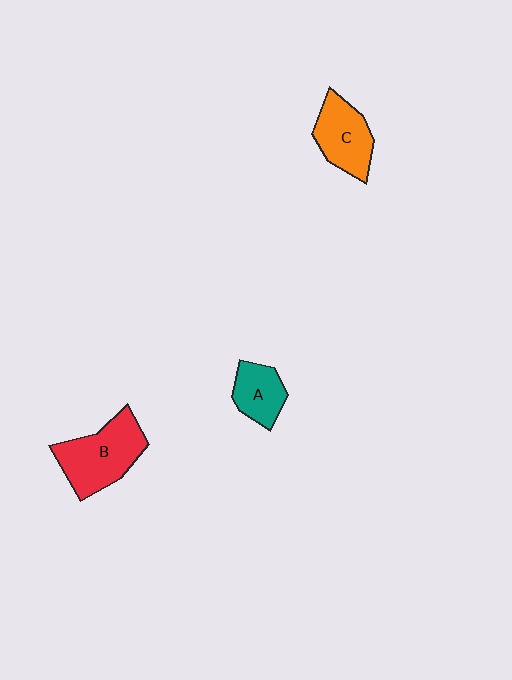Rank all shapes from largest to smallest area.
From largest to smallest: B (red), C (orange), A (teal).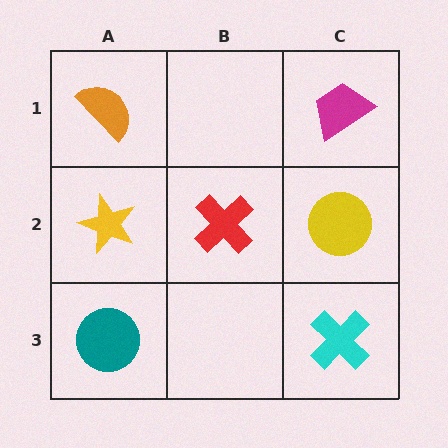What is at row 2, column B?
A red cross.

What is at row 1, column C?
A magenta trapezoid.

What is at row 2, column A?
A yellow star.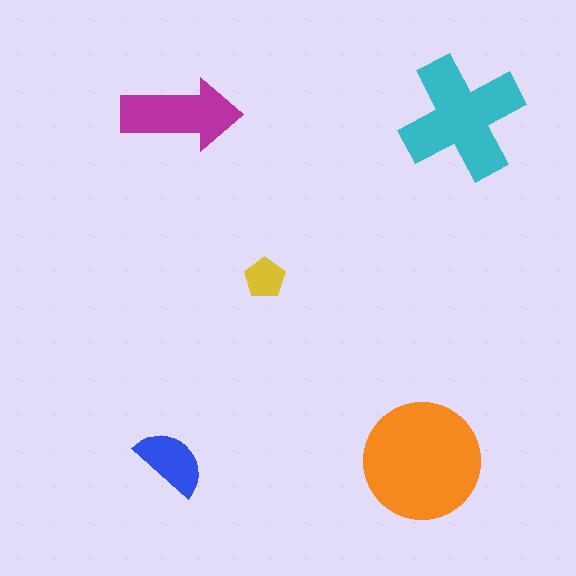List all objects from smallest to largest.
The yellow pentagon, the blue semicircle, the magenta arrow, the cyan cross, the orange circle.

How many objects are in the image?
There are 5 objects in the image.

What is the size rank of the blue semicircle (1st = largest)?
4th.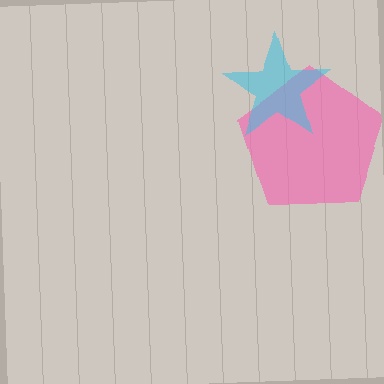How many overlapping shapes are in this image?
There are 2 overlapping shapes in the image.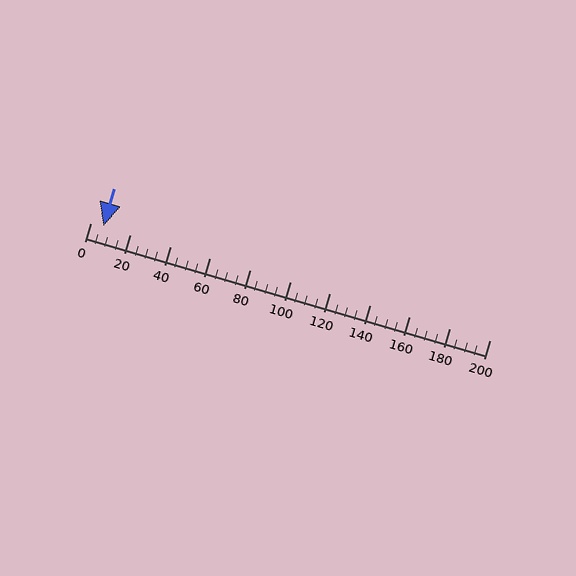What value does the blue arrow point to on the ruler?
The blue arrow points to approximately 6.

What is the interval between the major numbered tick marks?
The major tick marks are spaced 20 units apart.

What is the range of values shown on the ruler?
The ruler shows values from 0 to 200.